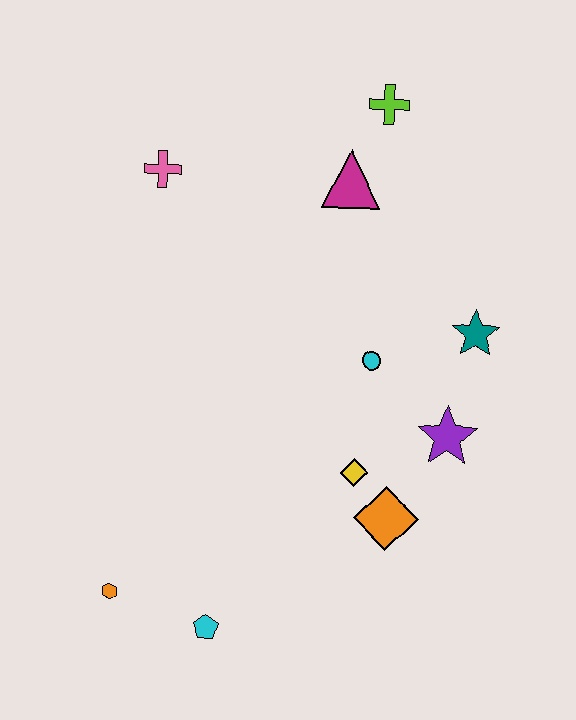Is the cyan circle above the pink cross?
No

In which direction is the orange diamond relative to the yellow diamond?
The orange diamond is below the yellow diamond.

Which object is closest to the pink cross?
The magenta triangle is closest to the pink cross.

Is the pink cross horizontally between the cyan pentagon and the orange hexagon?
Yes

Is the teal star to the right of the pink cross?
Yes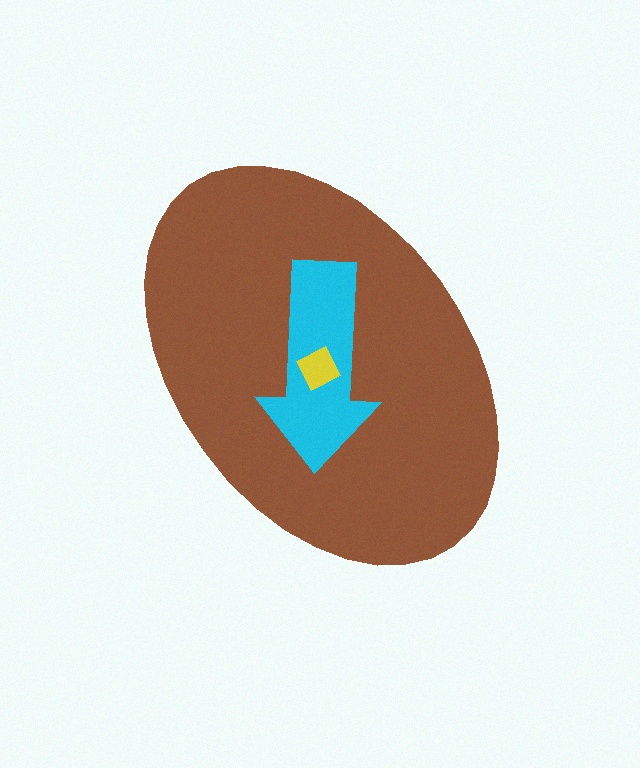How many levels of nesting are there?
3.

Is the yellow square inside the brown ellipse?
Yes.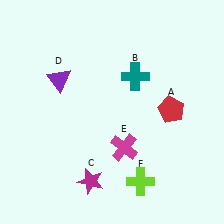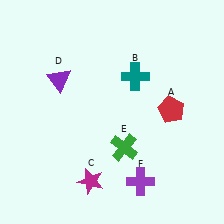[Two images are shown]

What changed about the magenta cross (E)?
In Image 1, E is magenta. In Image 2, it changed to green.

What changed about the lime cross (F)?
In Image 1, F is lime. In Image 2, it changed to purple.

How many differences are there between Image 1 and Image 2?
There are 2 differences between the two images.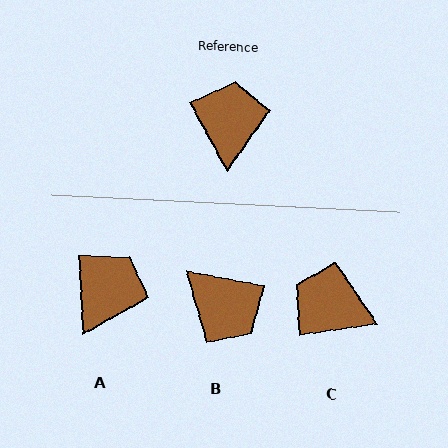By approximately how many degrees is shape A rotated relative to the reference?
Approximately 26 degrees clockwise.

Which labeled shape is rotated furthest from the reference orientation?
B, about 129 degrees away.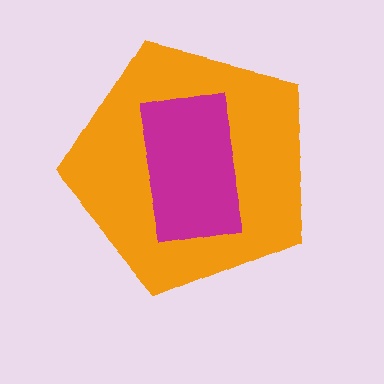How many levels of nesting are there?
2.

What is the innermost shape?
The magenta rectangle.